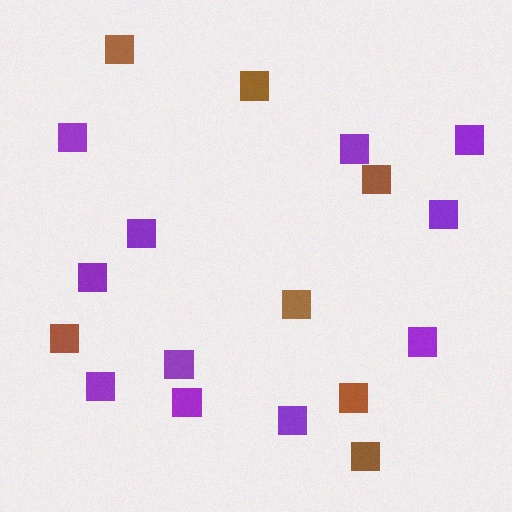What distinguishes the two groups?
There are 2 groups: one group of brown squares (7) and one group of purple squares (11).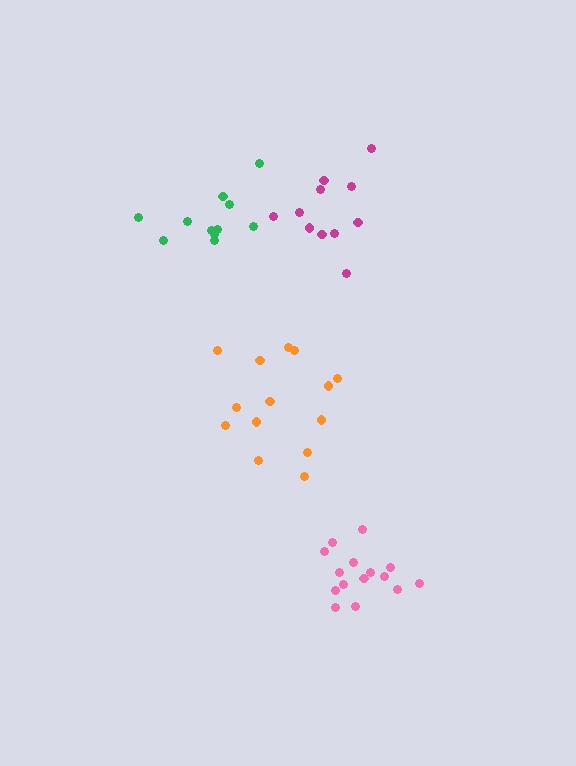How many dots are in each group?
Group 1: 11 dots, Group 2: 15 dots, Group 3: 14 dots, Group 4: 11 dots (51 total).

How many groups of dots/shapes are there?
There are 4 groups.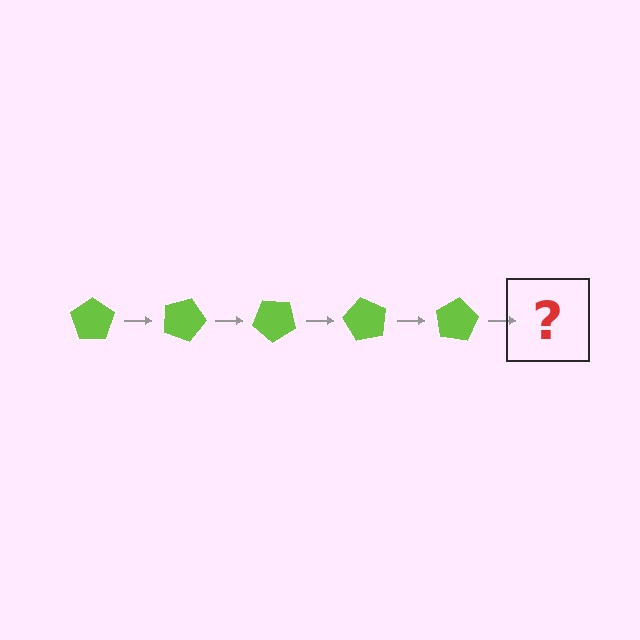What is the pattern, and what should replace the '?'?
The pattern is that the pentagon rotates 20 degrees each step. The '?' should be a lime pentagon rotated 100 degrees.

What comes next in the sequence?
The next element should be a lime pentagon rotated 100 degrees.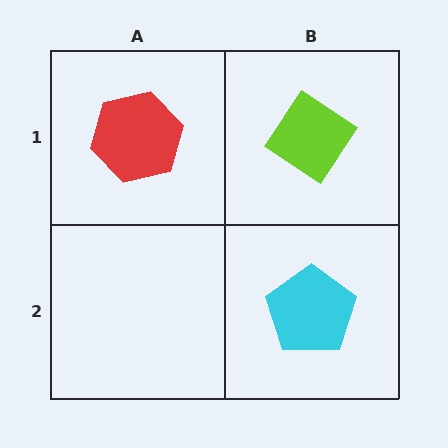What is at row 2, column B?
A cyan pentagon.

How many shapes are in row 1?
2 shapes.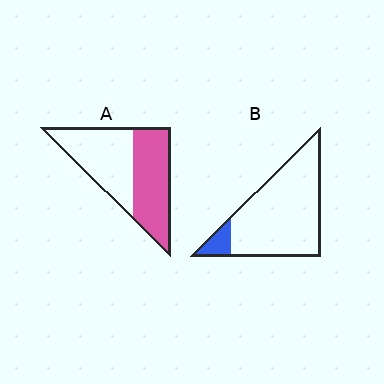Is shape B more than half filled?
No.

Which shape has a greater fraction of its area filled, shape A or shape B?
Shape A.